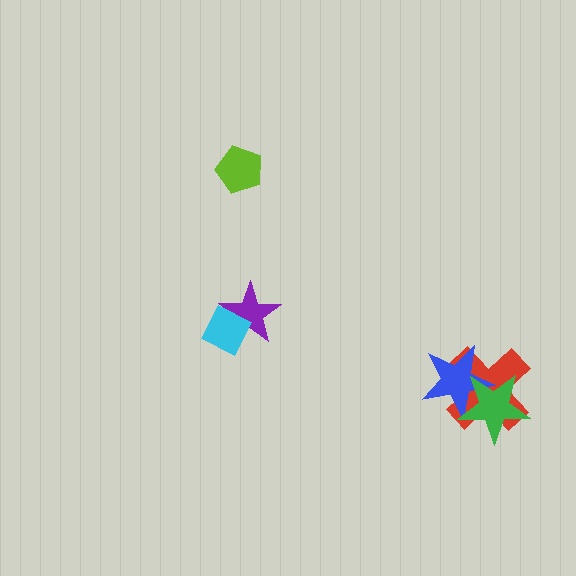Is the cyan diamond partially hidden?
No, no other shape covers it.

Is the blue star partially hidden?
Yes, it is partially covered by another shape.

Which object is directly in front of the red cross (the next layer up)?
The blue star is directly in front of the red cross.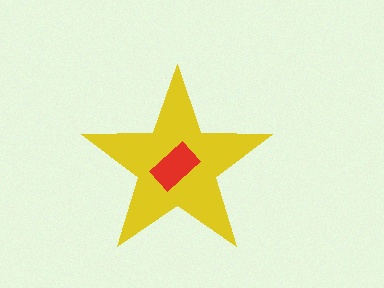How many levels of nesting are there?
2.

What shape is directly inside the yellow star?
The red rectangle.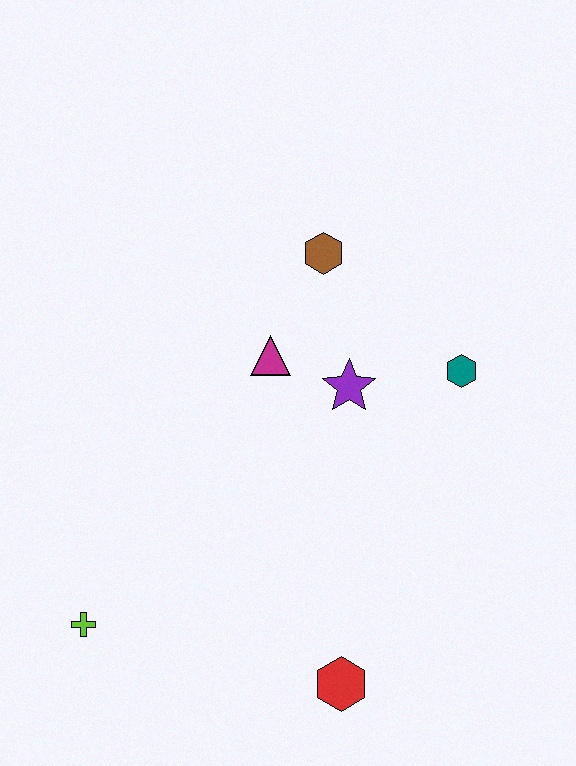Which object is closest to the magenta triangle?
The purple star is closest to the magenta triangle.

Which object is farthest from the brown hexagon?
The lime cross is farthest from the brown hexagon.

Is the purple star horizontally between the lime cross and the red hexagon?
No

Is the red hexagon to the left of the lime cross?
No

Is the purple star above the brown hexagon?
No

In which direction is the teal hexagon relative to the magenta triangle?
The teal hexagon is to the right of the magenta triangle.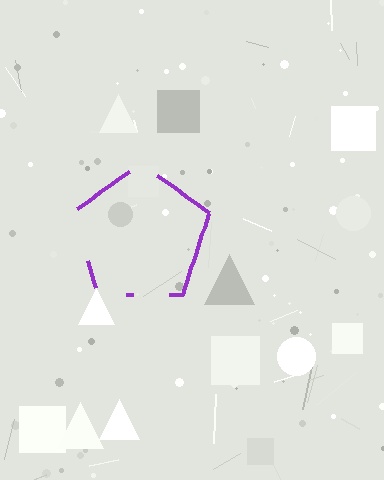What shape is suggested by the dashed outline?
The dashed outline suggests a pentagon.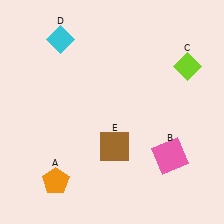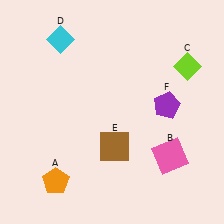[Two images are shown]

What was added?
A purple pentagon (F) was added in Image 2.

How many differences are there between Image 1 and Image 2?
There is 1 difference between the two images.